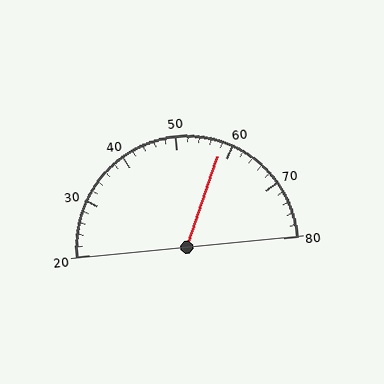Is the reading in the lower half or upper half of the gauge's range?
The reading is in the upper half of the range (20 to 80).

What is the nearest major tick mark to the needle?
The nearest major tick mark is 60.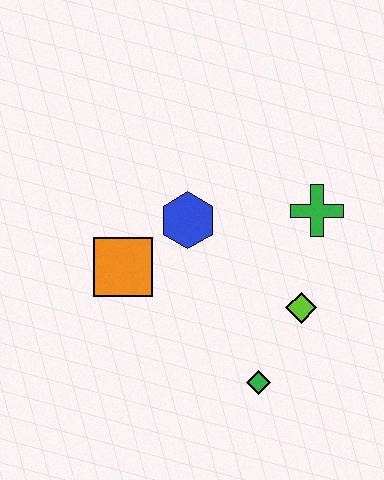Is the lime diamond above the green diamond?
Yes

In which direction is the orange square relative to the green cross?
The orange square is to the left of the green cross.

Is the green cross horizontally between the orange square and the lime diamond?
No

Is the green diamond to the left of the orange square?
No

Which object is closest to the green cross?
The lime diamond is closest to the green cross.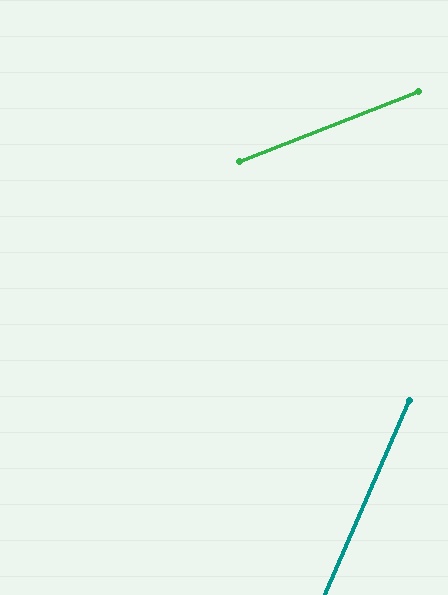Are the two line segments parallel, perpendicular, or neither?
Neither parallel nor perpendicular — they differ by about 45°.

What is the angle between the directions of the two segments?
Approximately 45 degrees.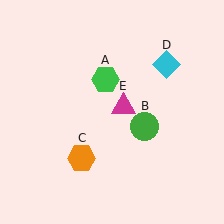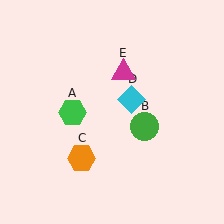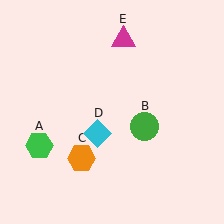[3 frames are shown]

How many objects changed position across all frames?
3 objects changed position: green hexagon (object A), cyan diamond (object D), magenta triangle (object E).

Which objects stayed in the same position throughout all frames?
Green circle (object B) and orange hexagon (object C) remained stationary.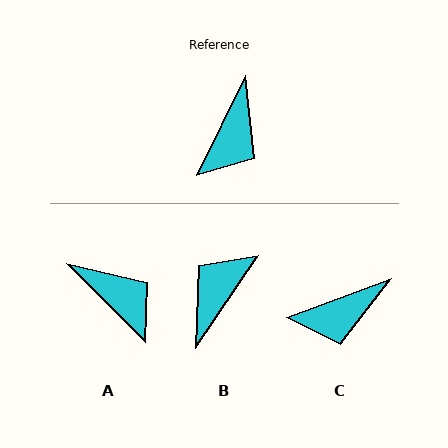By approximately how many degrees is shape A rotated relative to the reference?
Approximately 71 degrees counter-clockwise.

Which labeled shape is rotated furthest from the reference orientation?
B, about 172 degrees away.